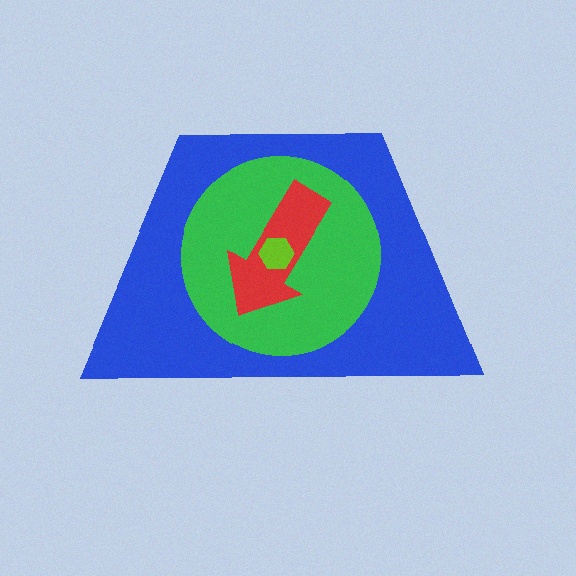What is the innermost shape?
The lime hexagon.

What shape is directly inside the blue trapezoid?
The green circle.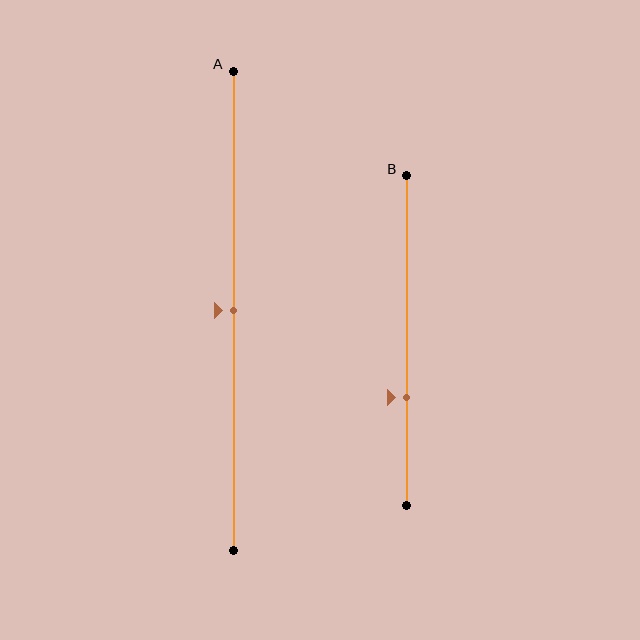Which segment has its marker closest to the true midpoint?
Segment A has its marker closest to the true midpoint.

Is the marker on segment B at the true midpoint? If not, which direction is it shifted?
No, the marker on segment B is shifted downward by about 17% of the segment length.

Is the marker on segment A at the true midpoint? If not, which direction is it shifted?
Yes, the marker on segment A is at the true midpoint.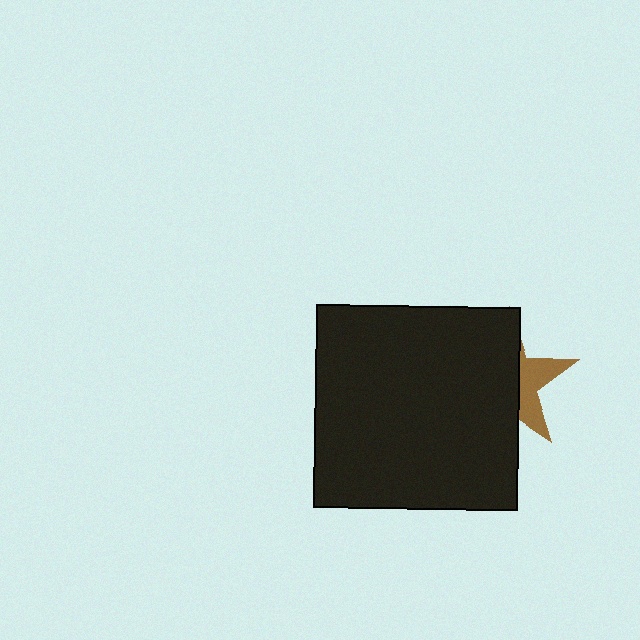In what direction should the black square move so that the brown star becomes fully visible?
The black square should move left. That is the shortest direction to clear the overlap and leave the brown star fully visible.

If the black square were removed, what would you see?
You would see the complete brown star.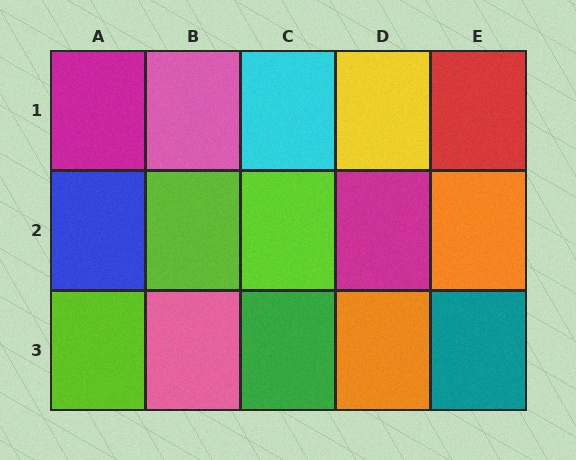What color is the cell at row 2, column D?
Magenta.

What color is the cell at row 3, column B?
Pink.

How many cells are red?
1 cell is red.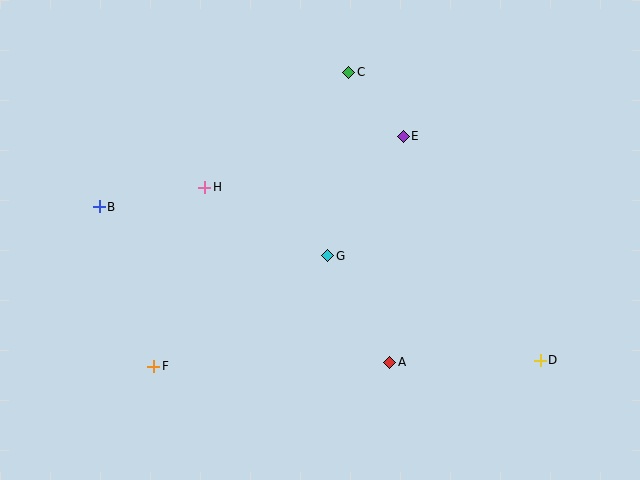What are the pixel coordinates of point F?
Point F is at (154, 366).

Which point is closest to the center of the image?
Point G at (328, 256) is closest to the center.